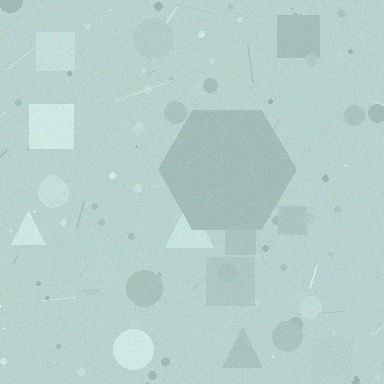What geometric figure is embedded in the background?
A hexagon is embedded in the background.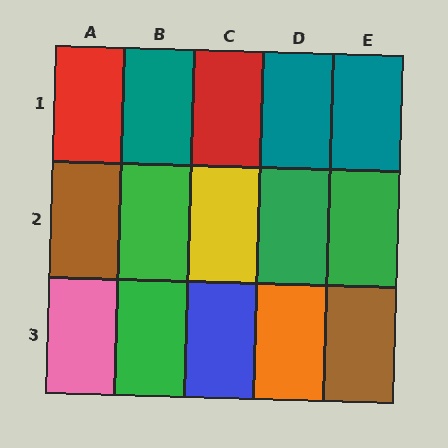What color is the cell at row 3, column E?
Brown.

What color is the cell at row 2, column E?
Green.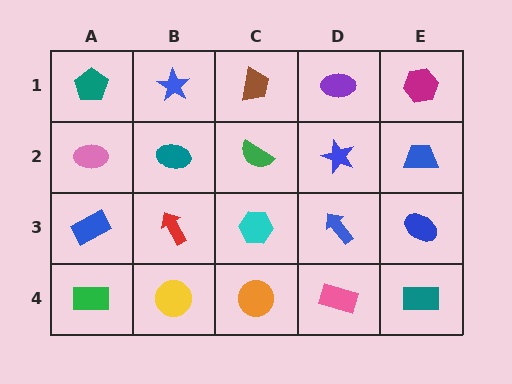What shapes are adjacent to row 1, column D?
A blue star (row 2, column D), a brown trapezoid (row 1, column C), a magenta hexagon (row 1, column E).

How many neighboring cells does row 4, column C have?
3.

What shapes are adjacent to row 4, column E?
A blue ellipse (row 3, column E), a pink rectangle (row 4, column D).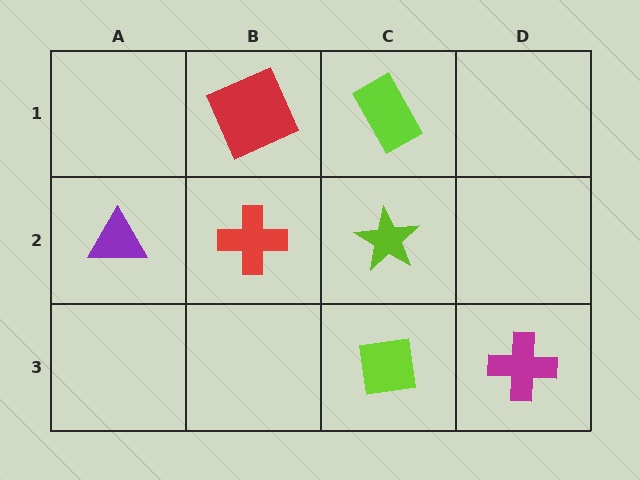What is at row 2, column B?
A red cross.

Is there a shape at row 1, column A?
No, that cell is empty.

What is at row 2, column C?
A lime star.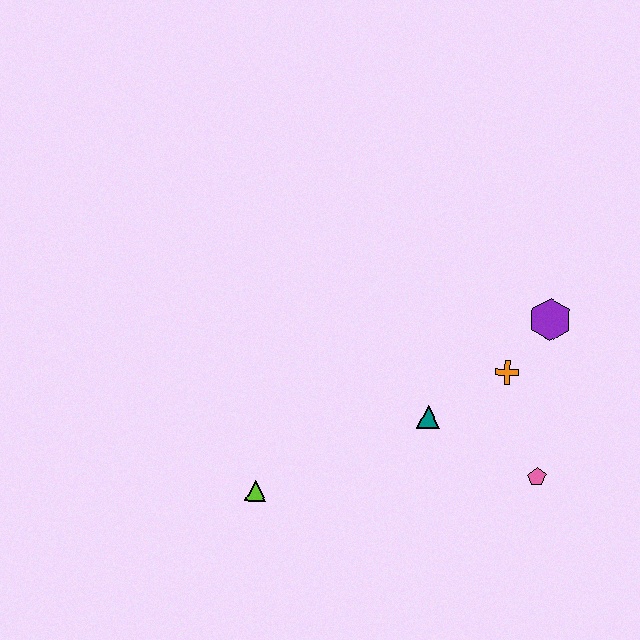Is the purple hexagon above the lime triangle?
Yes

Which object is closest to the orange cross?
The purple hexagon is closest to the orange cross.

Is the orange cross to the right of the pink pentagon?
No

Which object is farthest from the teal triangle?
The lime triangle is farthest from the teal triangle.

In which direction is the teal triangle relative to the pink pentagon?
The teal triangle is to the left of the pink pentagon.